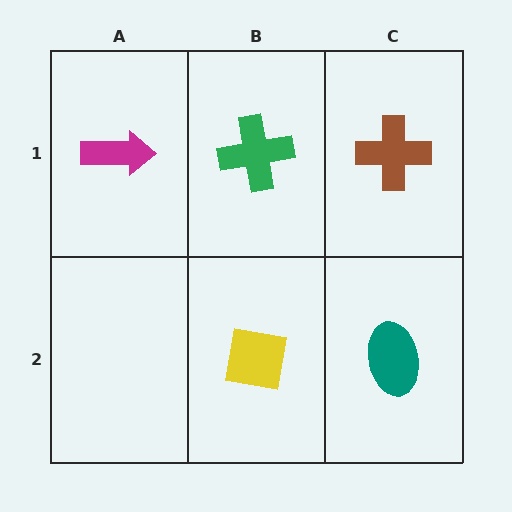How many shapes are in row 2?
2 shapes.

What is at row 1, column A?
A magenta arrow.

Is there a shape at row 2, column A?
No, that cell is empty.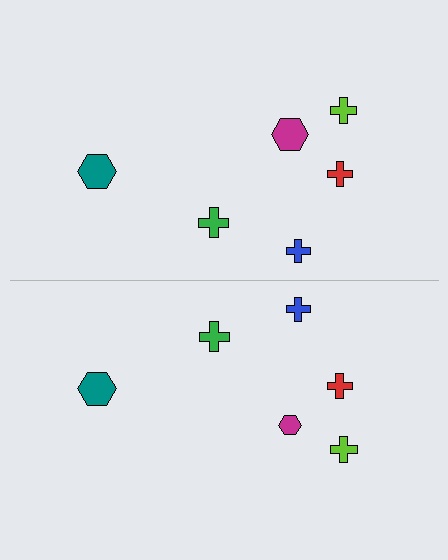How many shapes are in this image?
There are 12 shapes in this image.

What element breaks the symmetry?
The magenta hexagon on the bottom side has a different size than its mirror counterpart.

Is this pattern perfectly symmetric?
No, the pattern is not perfectly symmetric. The magenta hexagon on the bottom side has a different size than its mirror counterpart.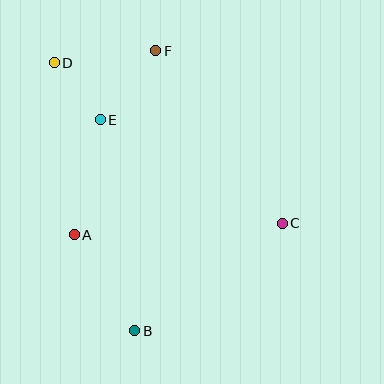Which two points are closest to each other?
Points D and E are closest to each other.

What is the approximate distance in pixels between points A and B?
The distance between A and B is approximately 114 pixels.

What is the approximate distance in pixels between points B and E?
The distance between B and E is approximately 214 pixels.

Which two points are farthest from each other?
Points B and F are farthest from each other.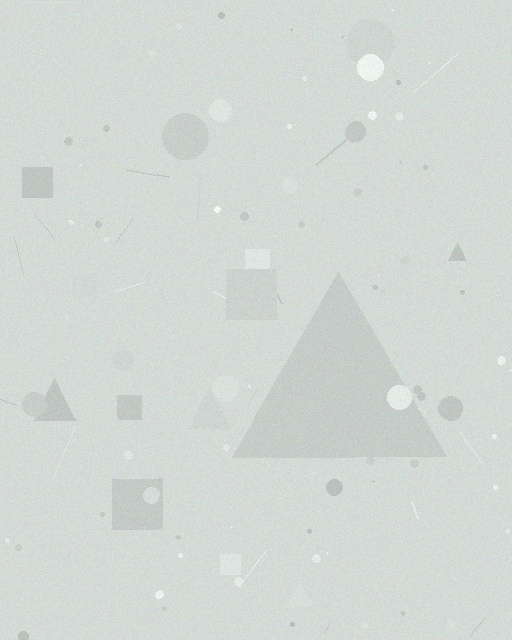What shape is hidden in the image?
A triangle is hidden in the image.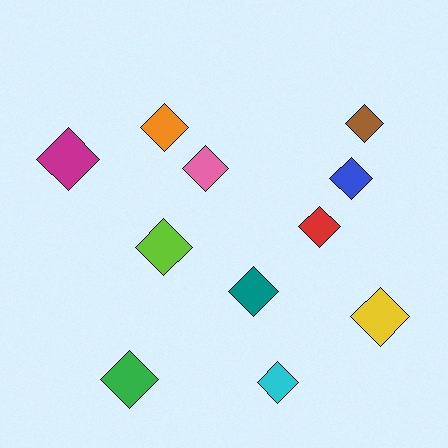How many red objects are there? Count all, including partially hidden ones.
There is 1 red object.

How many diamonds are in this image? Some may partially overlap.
There are 11 diamonds.